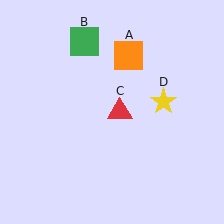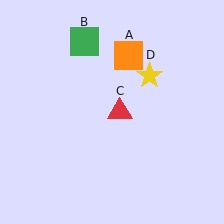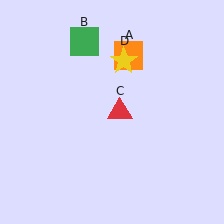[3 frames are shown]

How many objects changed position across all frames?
1 object changed position: yellow star (object D).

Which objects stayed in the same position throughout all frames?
Orange square (object A) and green square (object B) and red triangle (object C) remained stationary.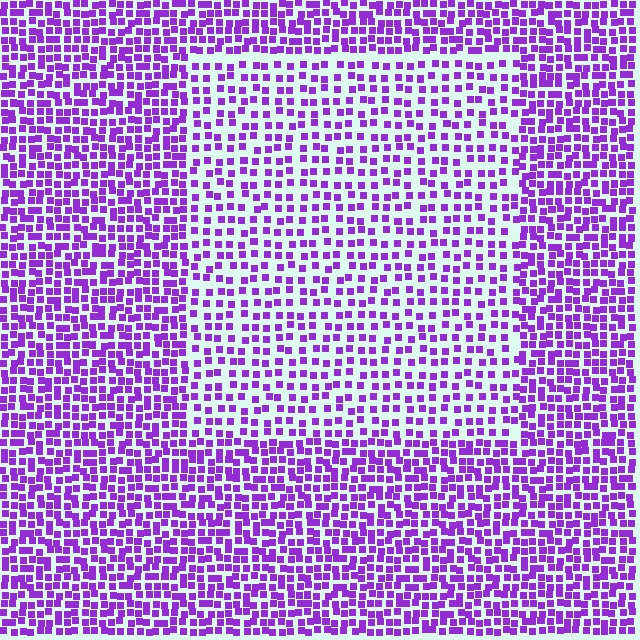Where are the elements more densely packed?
The elements are more densely packed outside the rectangle boundary.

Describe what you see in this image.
The image contains small purple elements arranged at two different densities. A rectangle-shaped region is visible where the elements are less densely packed than the surrounding area.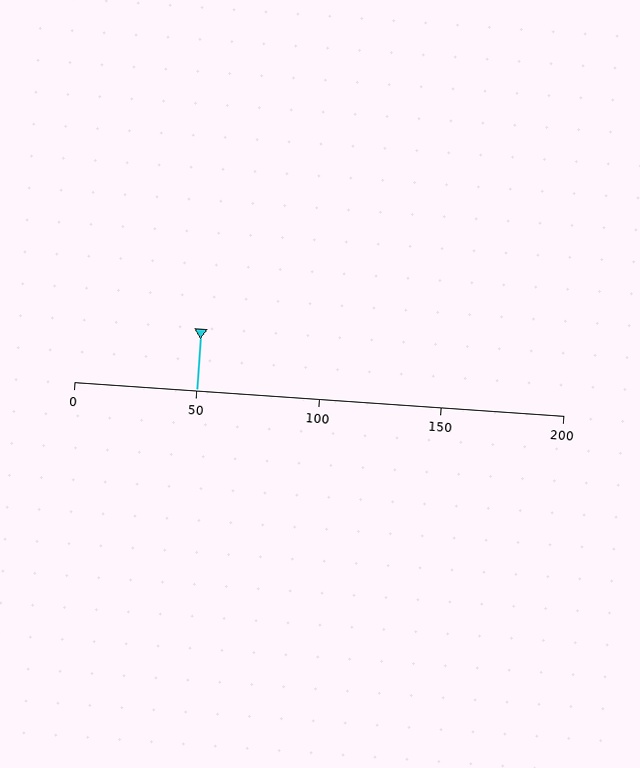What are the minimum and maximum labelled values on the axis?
The axis runs from 0 to 200.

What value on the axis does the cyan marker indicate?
The marker indicates approximately 50.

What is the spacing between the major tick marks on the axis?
The major ticks are spaced 50 apart.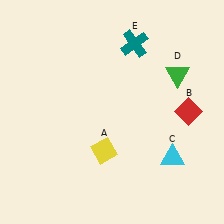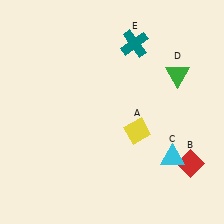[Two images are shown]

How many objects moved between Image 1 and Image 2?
2 objects moved between the two images.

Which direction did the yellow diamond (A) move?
The yellow diamond (A) moved right.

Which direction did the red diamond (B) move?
The red diamond (B) moved down.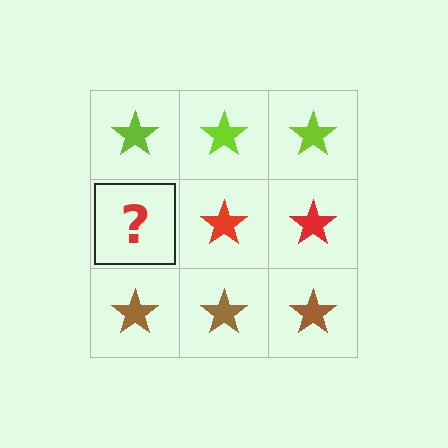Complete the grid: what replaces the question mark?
The question mark should be replaced with a red star.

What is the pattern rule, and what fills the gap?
The rule is that each row has a consistent color. The gap should be filled with a red star.